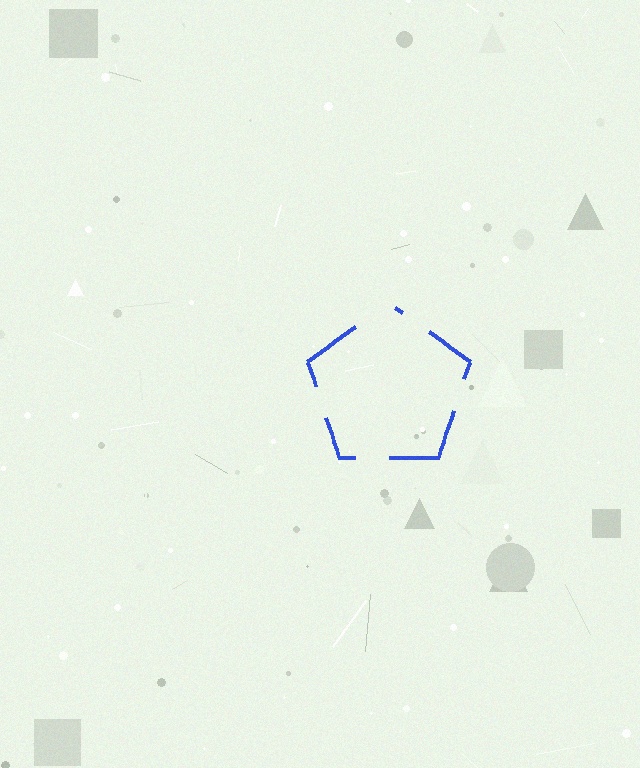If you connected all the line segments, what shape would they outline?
They would outline a pentagon.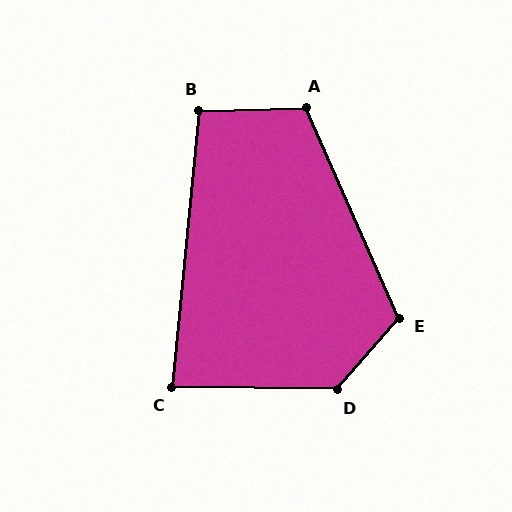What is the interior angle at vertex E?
Approximately 115 degrees (obtuse).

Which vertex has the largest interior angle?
D, at approximately 130 degrees.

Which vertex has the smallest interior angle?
C, at approximately 85 degrees.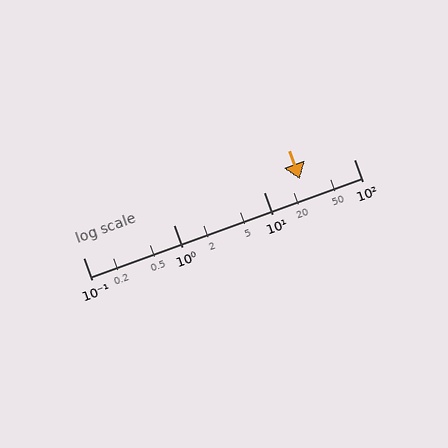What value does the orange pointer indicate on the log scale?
The pointer indicates approximately 25.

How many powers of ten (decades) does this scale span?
The scale spans 3 decades, from 0.1 to 100.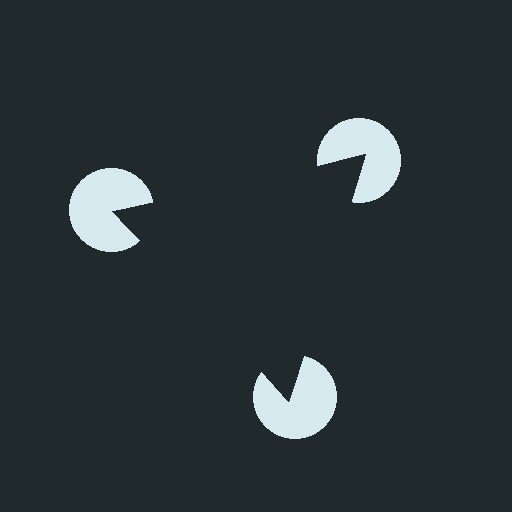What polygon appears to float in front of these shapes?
An illusory triangle — its edges are inferred from the aligned wedge cuts in the pac-man discs, not physically drawn.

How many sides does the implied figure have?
3 sides.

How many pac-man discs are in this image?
There are 3 — one at each vertex of the illusory triangle.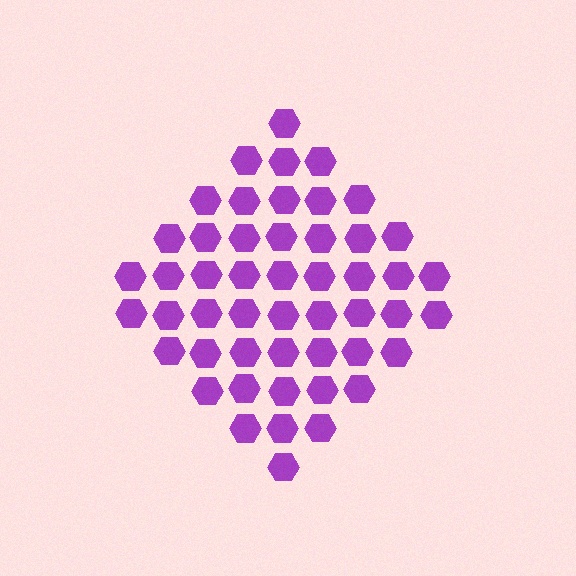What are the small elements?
The small elements are hexagons.